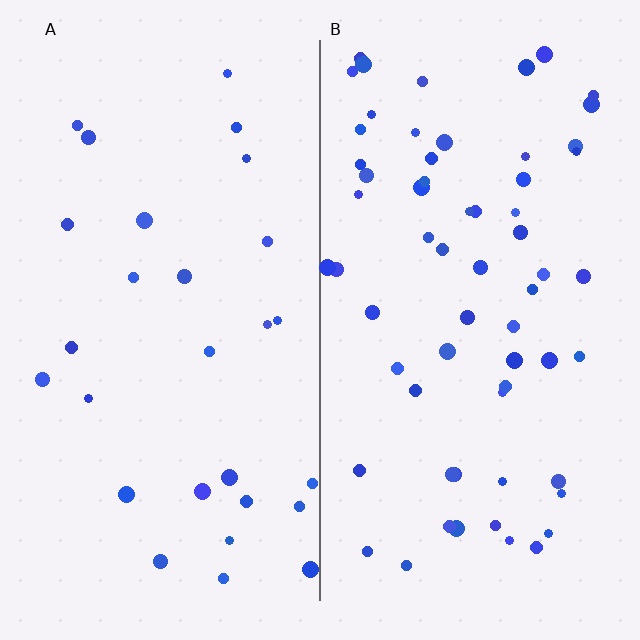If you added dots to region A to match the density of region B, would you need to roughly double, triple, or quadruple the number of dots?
Approximately double.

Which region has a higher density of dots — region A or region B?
B (the right).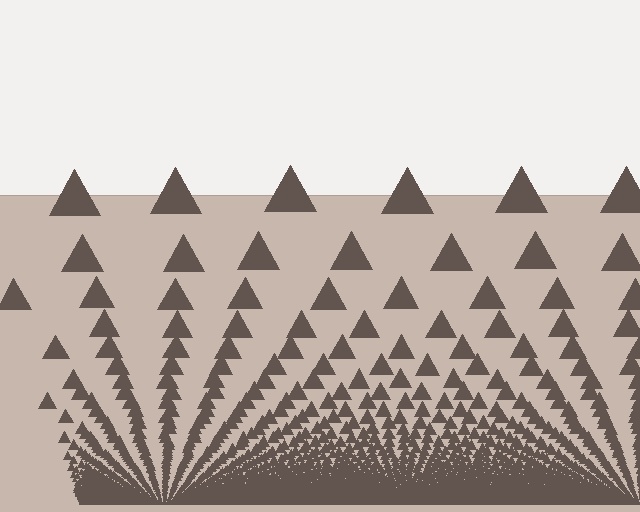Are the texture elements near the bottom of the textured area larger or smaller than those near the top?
Smaller. The gradient is inverted — elements near the bottom are smaller and denser.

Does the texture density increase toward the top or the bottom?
Density increases toward the bottom.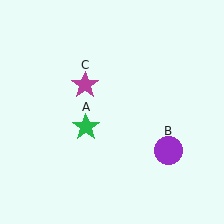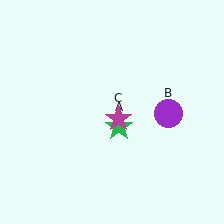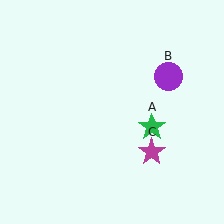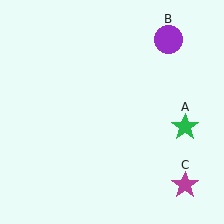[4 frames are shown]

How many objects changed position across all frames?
3 objects changed position: green star (object A), purple circle (object B), magenta star (object C).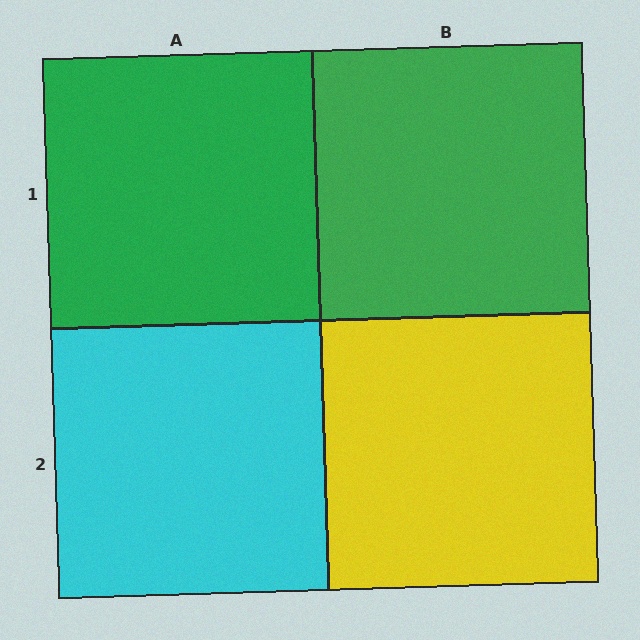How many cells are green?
2 cells are green.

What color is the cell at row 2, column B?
Yellow.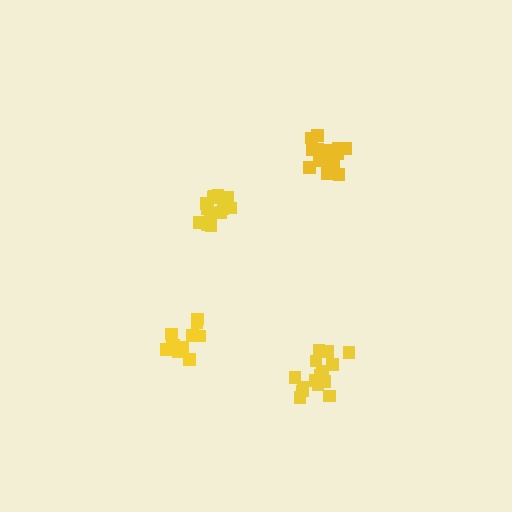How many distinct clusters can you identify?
There are 4 distinct clusters.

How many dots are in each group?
Group 1: 14 dots, Group 2: 17 dots, Group 3: 14 dots, Group 4: 17 dots (62 total).